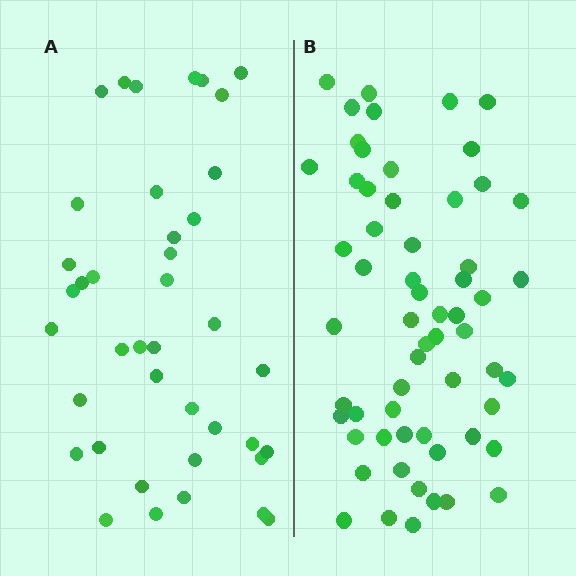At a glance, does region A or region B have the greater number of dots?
Region B (the right region) has more dots.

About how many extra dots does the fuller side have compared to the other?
Region B has approximately 20 more dots than region A.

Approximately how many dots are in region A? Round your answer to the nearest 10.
About 40 dots.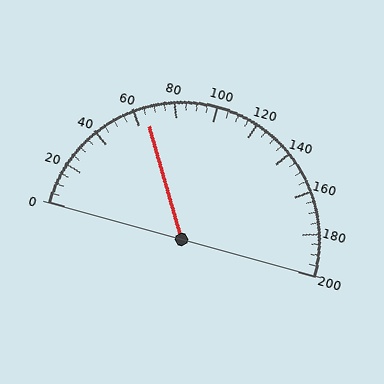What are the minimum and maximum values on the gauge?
The gauge ranges from 0 to 200.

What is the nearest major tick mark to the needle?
The nearest major tick mark is 60.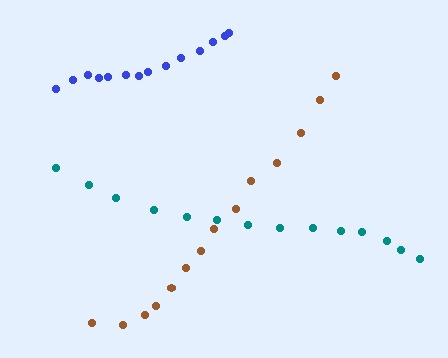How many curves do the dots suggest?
There are 3 distinct paths.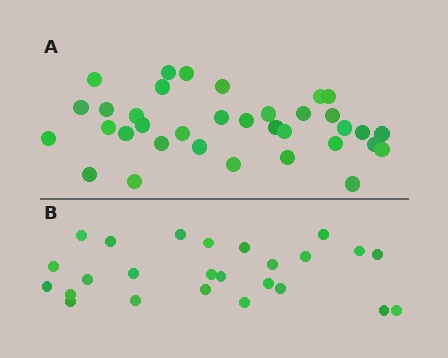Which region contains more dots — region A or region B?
Region A (the top region) has more dots.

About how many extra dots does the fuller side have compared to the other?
Region A has roughly 10 or so more dots than region B.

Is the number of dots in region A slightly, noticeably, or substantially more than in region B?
Region A has noticeably more, but not dramatically so. The ratio is roughly 1.4 to 1.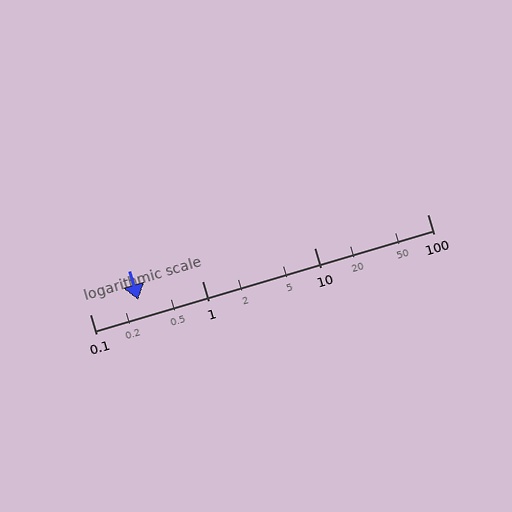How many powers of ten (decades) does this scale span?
The scale spans 3 decades, from 0.1 to 100.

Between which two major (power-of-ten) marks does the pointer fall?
The pointer is between 0.1 and 1.